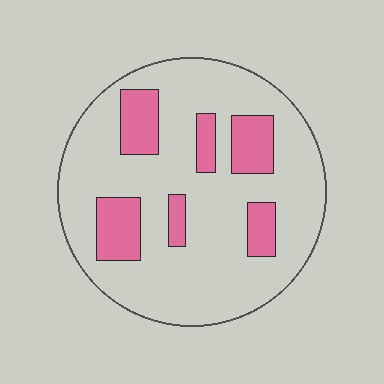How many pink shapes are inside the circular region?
6.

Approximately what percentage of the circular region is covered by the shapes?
Approximately 20%.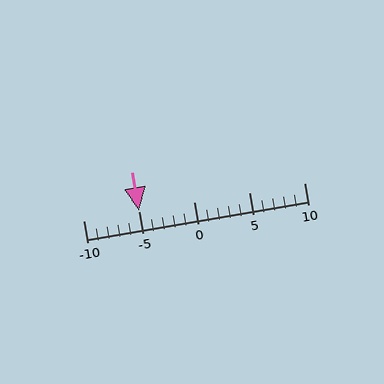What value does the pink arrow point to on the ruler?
The pink arrow points to approximately -5.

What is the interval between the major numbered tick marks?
The major tick marks are spaced 5 units apart.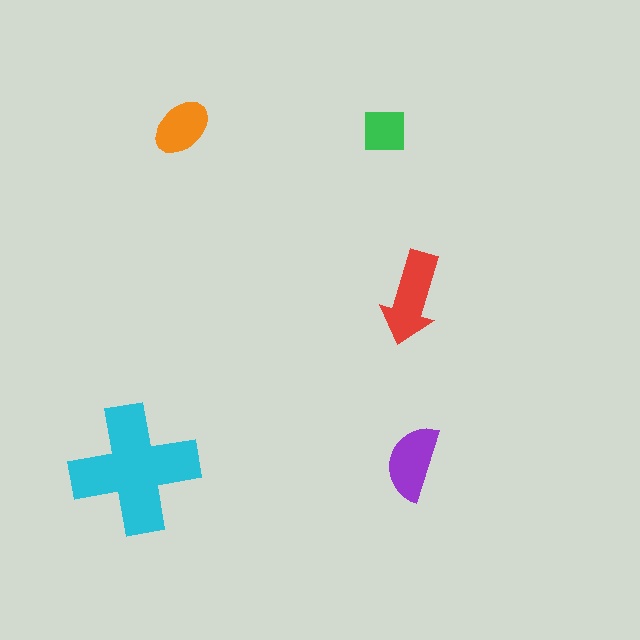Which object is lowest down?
The cyan cross is bottommost.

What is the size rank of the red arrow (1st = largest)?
2nd.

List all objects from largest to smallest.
The cyan cross, the red arrow, the purple semicircle, the orange ellipse, the green square.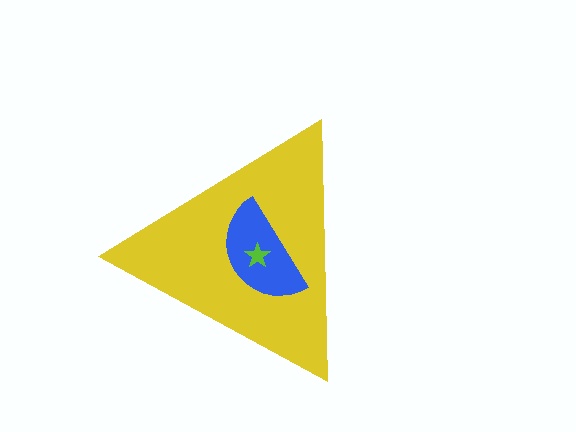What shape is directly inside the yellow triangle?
The blue semicircle.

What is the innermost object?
The lime star.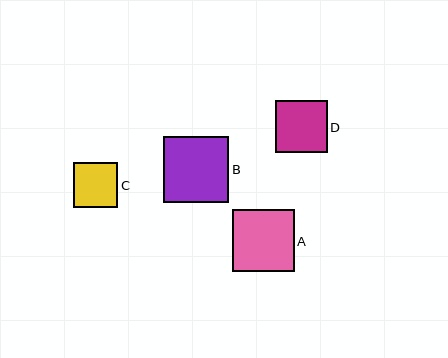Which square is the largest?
Square B is the largest with a size of approximately 66 pixels.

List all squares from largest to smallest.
From largest to smallest: B, A, D, C.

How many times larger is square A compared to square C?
Square A is approximately 1.4 times the size of square C.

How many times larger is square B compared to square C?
Square B is approximately 1.5 times the size of square C.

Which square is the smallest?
Square C is the smallest with a size of approximately 45 pixels.